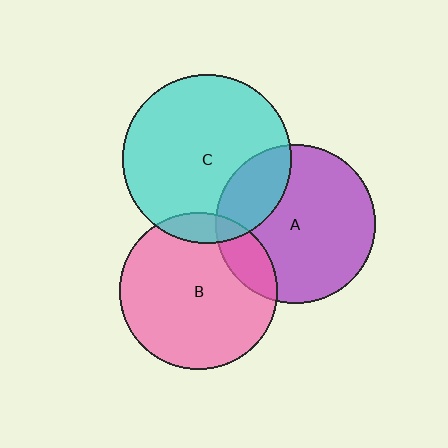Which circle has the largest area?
Circle C (cyan).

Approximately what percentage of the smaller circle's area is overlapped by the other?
Approximately 10%.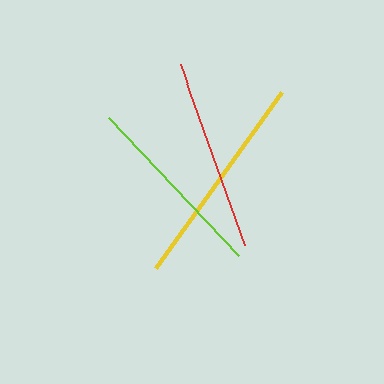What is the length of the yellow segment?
The yellow segment is approximately 217 pixels long.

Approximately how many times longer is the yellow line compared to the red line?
The yellow line is approximately 1.1 times the length of the red line.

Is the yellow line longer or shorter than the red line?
The yellow line is longer than the red line.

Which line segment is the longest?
The yellow line is the longest at approximately 217 pixels.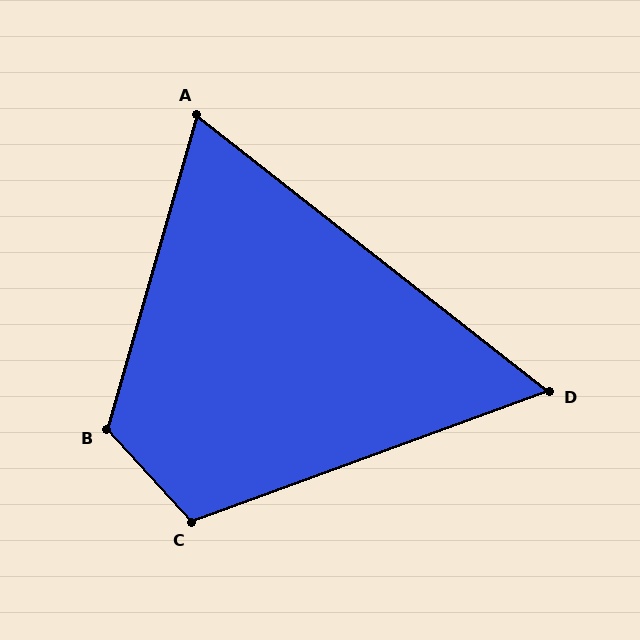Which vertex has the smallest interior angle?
D, at approximately 58 degrees.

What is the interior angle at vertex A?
Approximately 68 degrees (acute).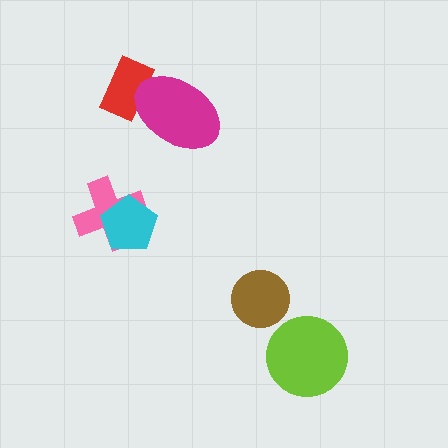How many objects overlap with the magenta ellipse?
1 object overlaps with the magenta ellipse.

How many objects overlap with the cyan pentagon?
1 object overlaps with the cyan pentagon.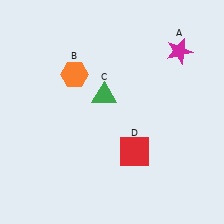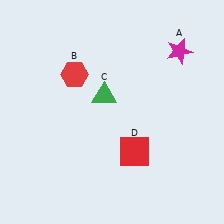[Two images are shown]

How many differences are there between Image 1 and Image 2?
There is 1 difference between the two images.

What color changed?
The hexagon (B) changed from orange in Image 1 to red in Image 2.